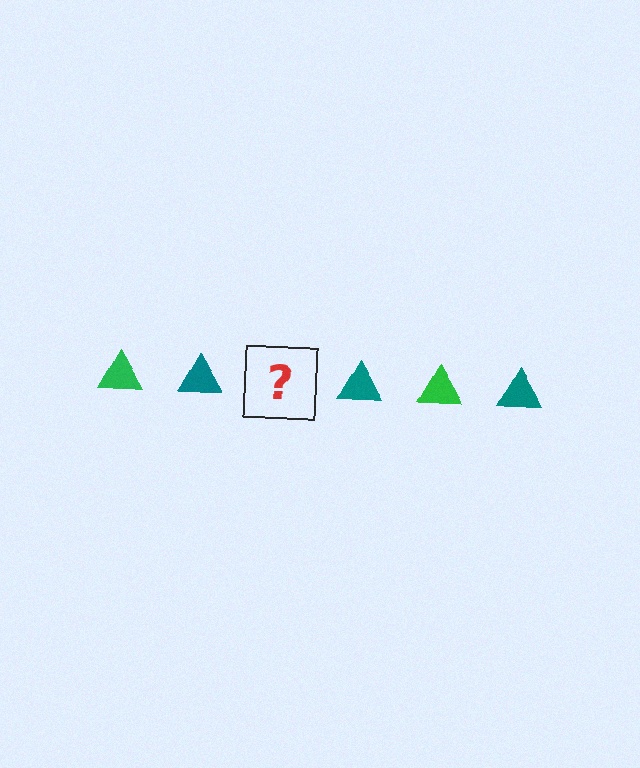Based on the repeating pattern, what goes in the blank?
The blank should be a green triangle.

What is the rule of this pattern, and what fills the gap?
The rule is that the pattern cycles through green, teal triangles. The gap should be filled with a green triangle.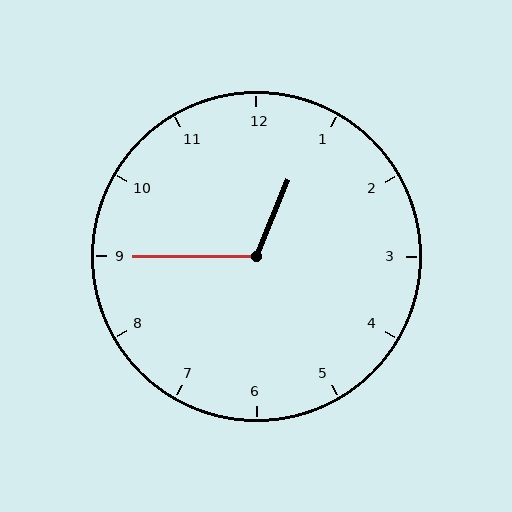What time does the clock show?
12:45.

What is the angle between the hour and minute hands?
Approximately 112 degrees.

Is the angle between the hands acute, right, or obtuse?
It is obtuse.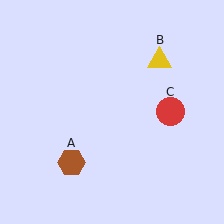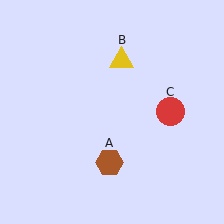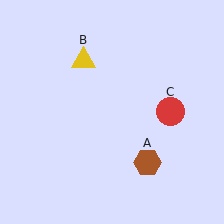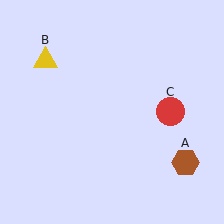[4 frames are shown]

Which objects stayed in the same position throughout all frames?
Red circle (object C) remained stationary.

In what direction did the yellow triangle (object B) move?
The yellow triangle (object B) moved left.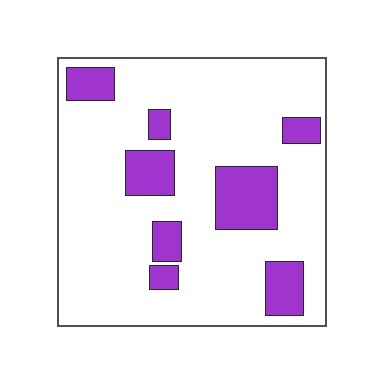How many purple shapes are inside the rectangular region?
8.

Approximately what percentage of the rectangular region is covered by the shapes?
Approximately 20%.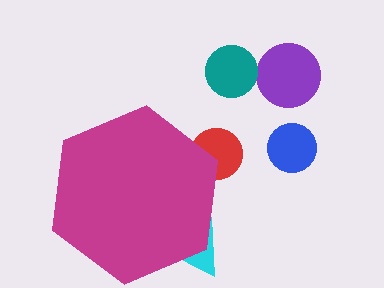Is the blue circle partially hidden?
No, the blue circle is fully visible.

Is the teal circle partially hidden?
No, the teal circle is fully visible.